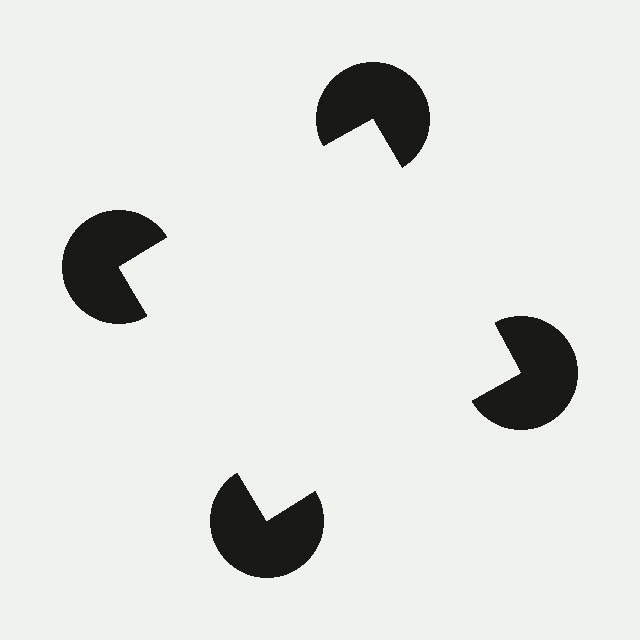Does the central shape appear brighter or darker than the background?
It typically appears slightly brighter than the background, even though no actual brightness change is drawn.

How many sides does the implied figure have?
4 sides.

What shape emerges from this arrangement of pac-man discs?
An illusory square — its edges are inferred from the aligned wedge cuts in the pac-man discs, not physically drawn.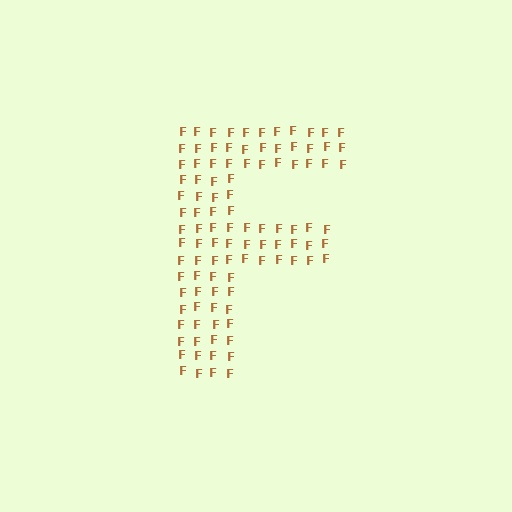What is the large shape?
The large shape is the letter F.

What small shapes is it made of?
It is made of small letter F's.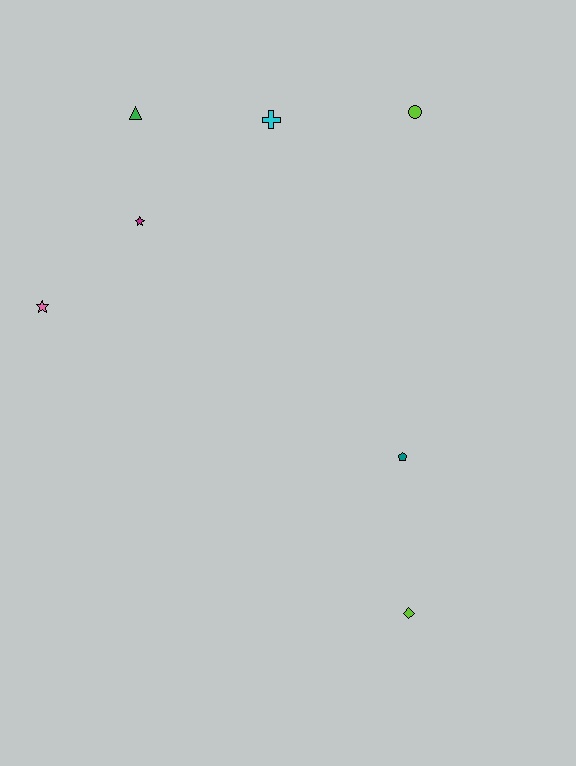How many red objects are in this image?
There are no red objects.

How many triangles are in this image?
There is 1 triangle.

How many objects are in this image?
There are 7 objects.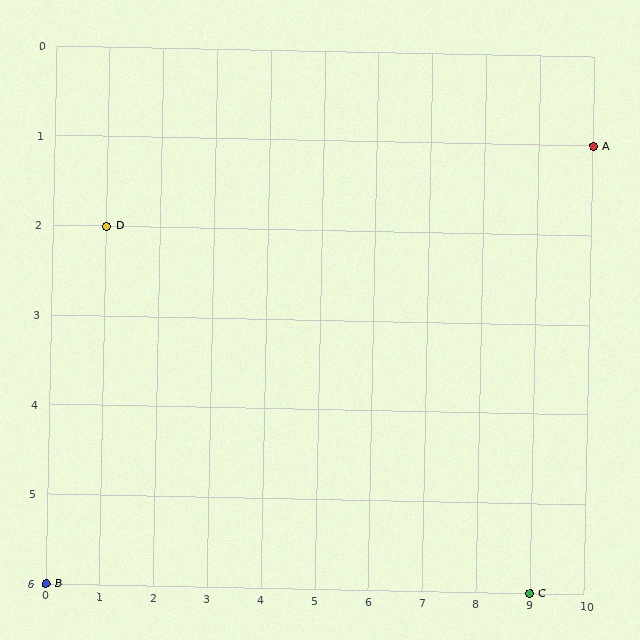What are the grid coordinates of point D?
Point D is at grid coordinates (1, 2).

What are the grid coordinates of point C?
Point C is at grid coordinates (9, 6).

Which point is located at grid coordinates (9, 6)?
Point C is at (9, 6).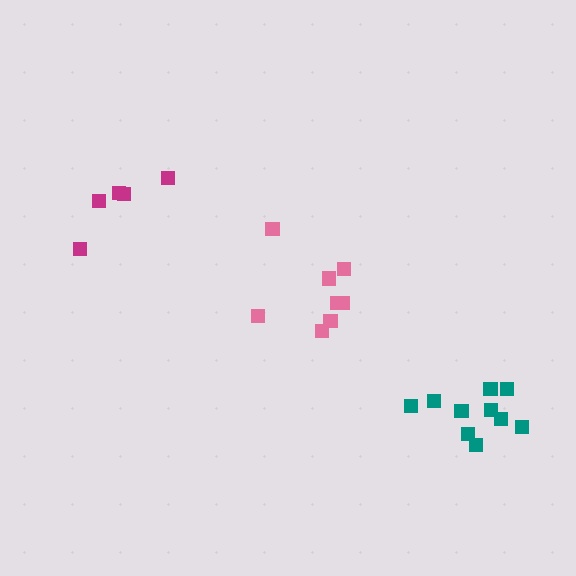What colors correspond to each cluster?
The clusters are colored: magenta, teal, pink.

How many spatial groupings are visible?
There are 3 spatial groupings.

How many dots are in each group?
Group 1: 5 dots, Group 2: 10 dots, Group 3: 8 dots (23 total).